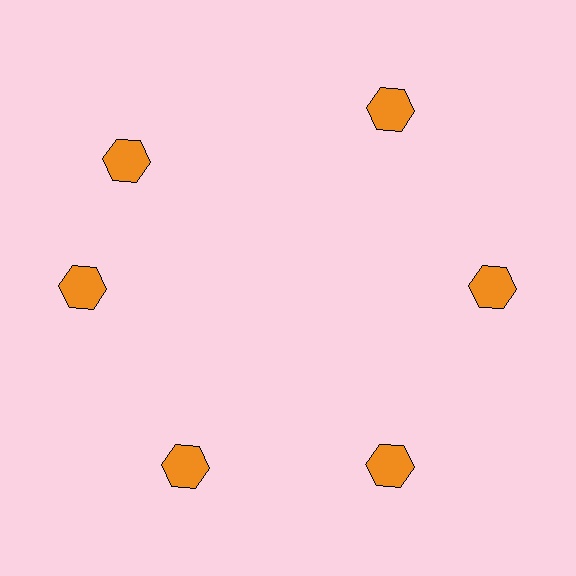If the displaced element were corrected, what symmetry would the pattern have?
It would have 6-fold rotational symmetry — the pattern would map onto itself every 60 degrees.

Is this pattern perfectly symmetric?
No. The 6 orange hexagons are arranged in a ring, but one element near the 11 o'clock position is rotated out of alignment along the ring, breaking the 6-fold rotational symmetry.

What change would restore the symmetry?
The symmetry would be restored by rotating it back into even spacing with its neighbors so that all 6 hexagons sit at equal angles and equal distance from the center.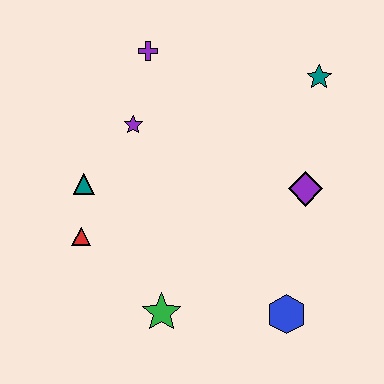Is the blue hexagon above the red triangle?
No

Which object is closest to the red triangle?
The teal triangle is closest to the red triangle.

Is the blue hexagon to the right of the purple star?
Yes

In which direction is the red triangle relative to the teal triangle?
The red triangle is below the teal triangle.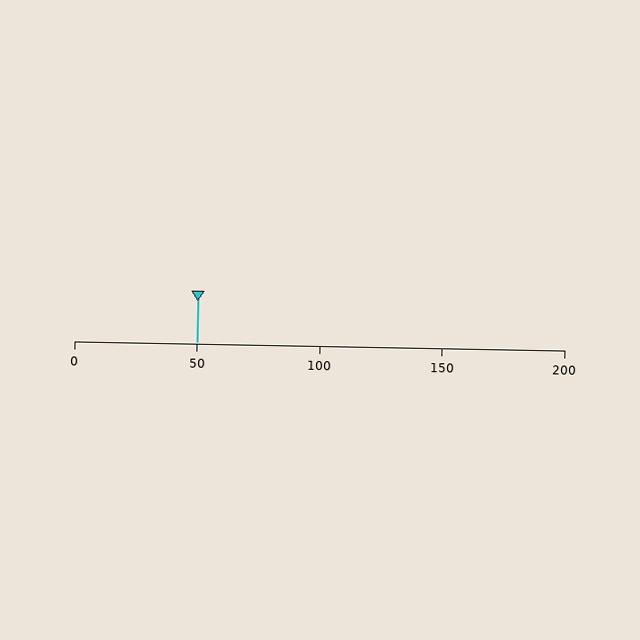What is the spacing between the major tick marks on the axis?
The major ticks are spaced 50 apart.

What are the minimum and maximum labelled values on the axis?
The axis runs from 0 to 200.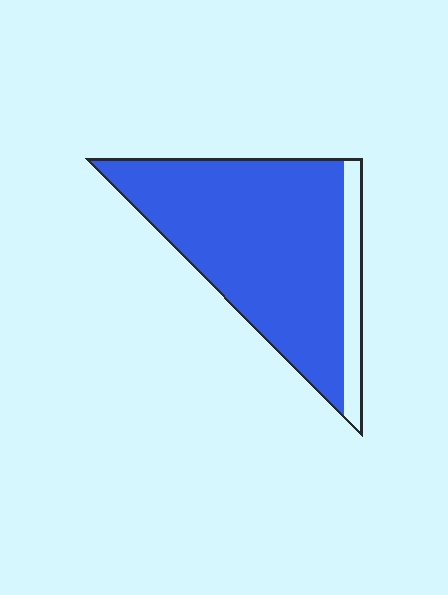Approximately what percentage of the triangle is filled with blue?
Approximately 85%.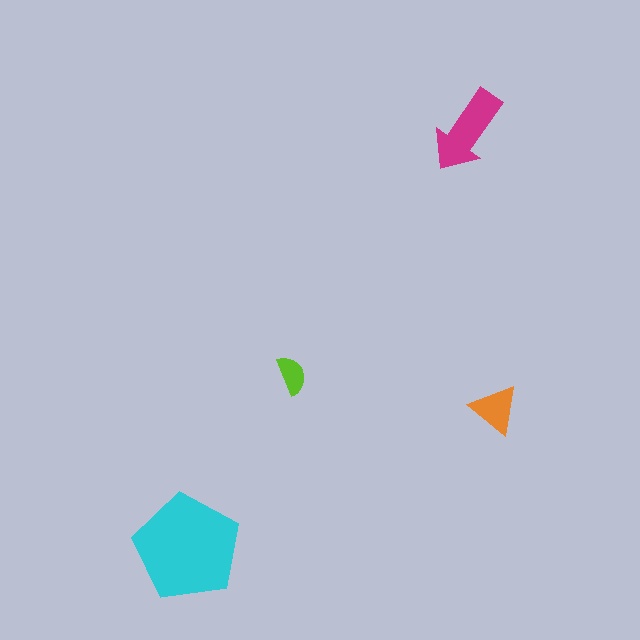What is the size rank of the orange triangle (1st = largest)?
3rd.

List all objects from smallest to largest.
The lime semicircle, the orange triangle, the magenta arrow, the cyan pentagon.